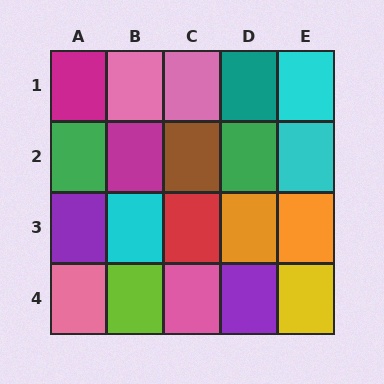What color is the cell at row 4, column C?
Pink.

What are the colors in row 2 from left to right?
Green, magenta, brown, green, cyan.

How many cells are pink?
4 cells are pink.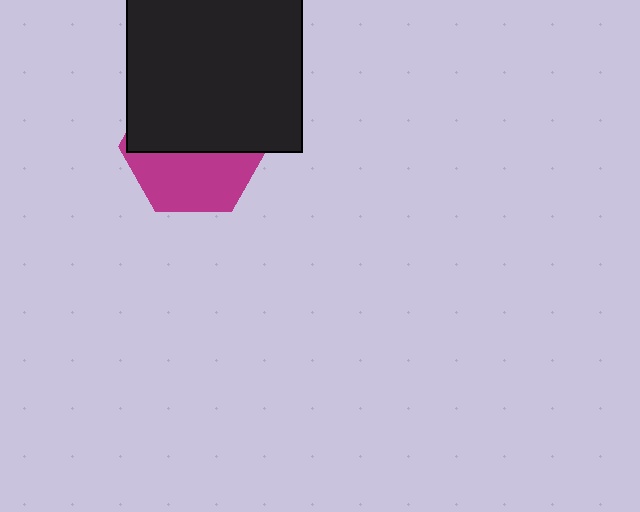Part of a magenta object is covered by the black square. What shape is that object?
It is a hexagon.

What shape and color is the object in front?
The object in front is a black square.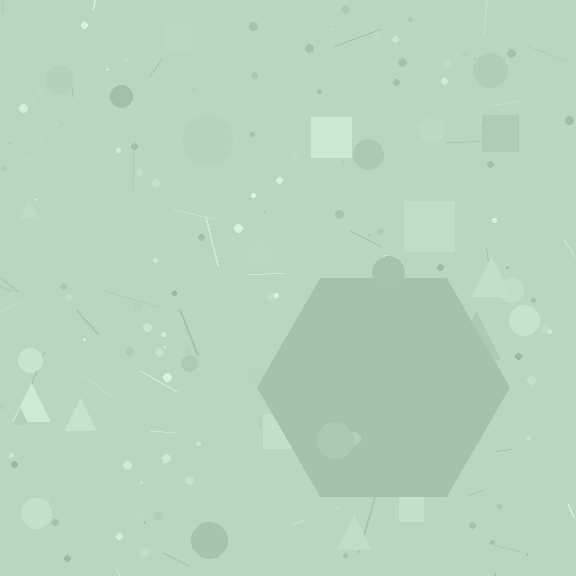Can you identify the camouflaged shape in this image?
The camouflaged shape is a hexagon.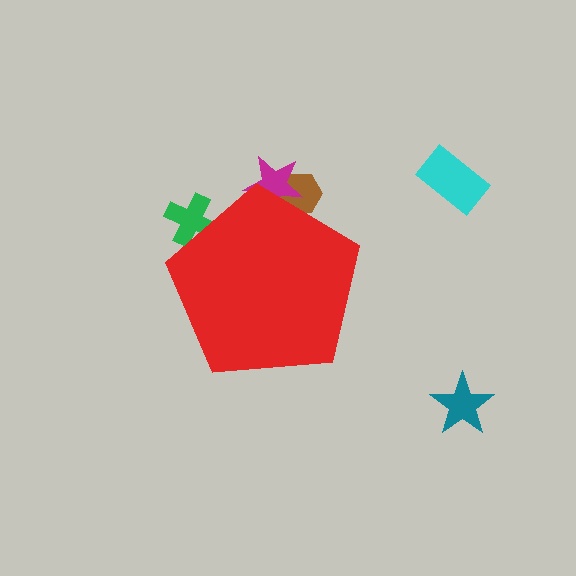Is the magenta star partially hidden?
Yes, the magenta star is partially hidden behind the red pentagon.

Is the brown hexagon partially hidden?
Yes, the brown hexagon is partially hidden behind the red pentagon.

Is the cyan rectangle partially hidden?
No, the cyan rectangle is fully visible.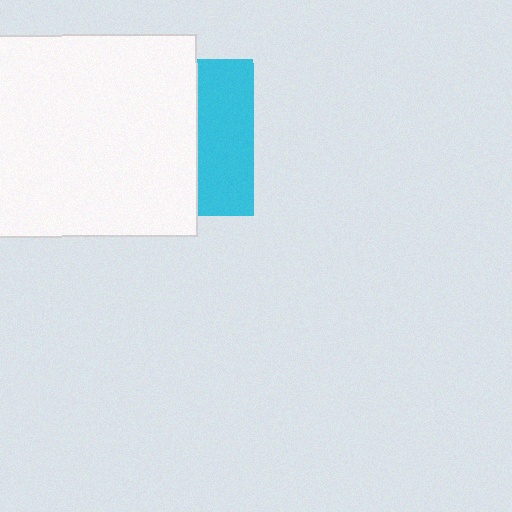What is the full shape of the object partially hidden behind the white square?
The partially hidden object is a cyan square.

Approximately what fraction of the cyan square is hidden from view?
Roughly 64% of the cyan square is hidden behind the white square.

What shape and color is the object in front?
The object in front is a white square.